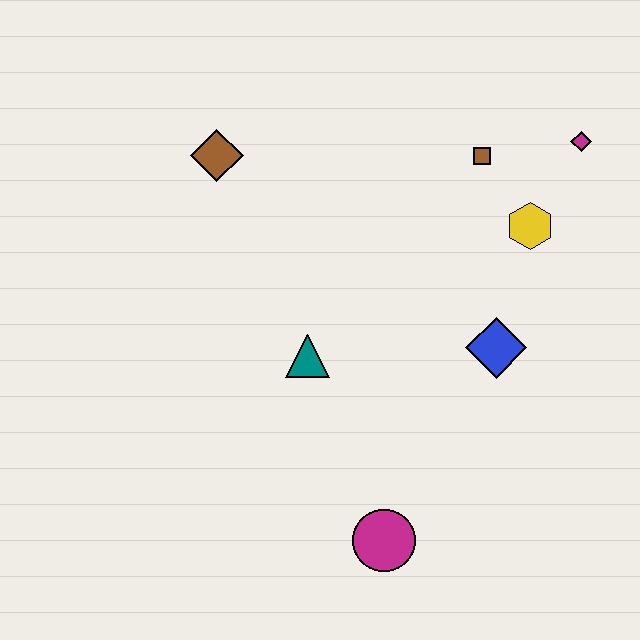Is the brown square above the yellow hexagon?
Yes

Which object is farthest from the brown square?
The magenta circle is farthest from the brown square.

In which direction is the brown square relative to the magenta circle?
The brown square is above the magenta circle.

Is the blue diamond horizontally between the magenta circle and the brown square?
No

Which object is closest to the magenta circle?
The teal triangle is closest to the magenta circle.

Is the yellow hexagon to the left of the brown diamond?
No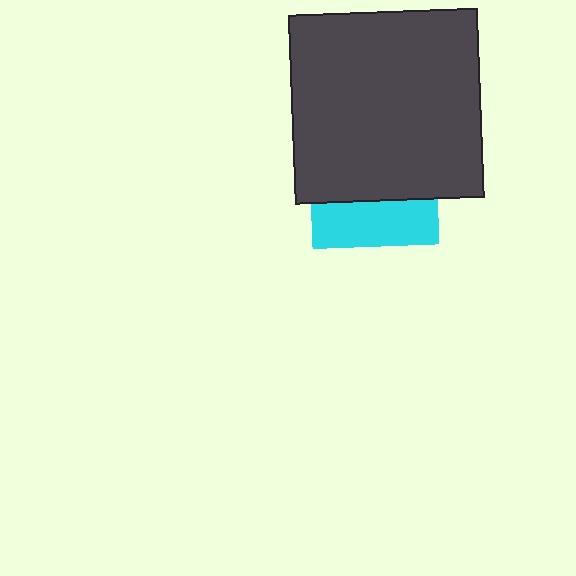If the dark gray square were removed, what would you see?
You would see the complete cyan square.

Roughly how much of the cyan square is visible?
A small part of it is visible (roughly 34%).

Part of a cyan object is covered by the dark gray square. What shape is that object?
It is a square.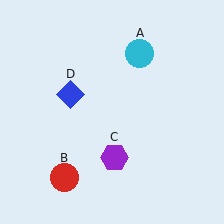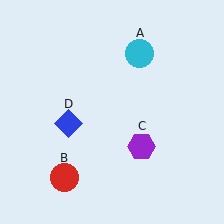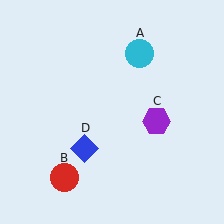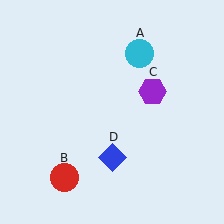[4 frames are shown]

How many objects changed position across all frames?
2 objects changed position: purple hexagon (object C), blue diamond (object D).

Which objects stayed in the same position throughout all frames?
Cyan circle (object A) and red circle (object B) remained stationary.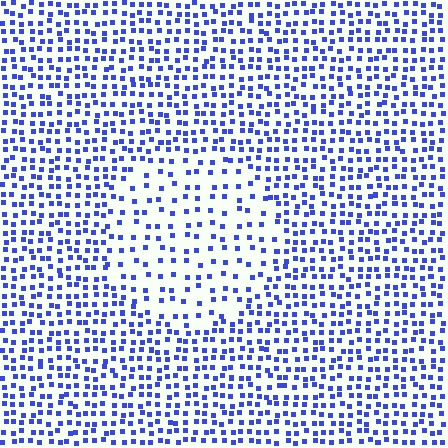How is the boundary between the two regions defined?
The boundary is defined by a change in element density (approximately 2.0x ratio). All elements are the same color, size, and shape.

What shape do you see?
I see a circle.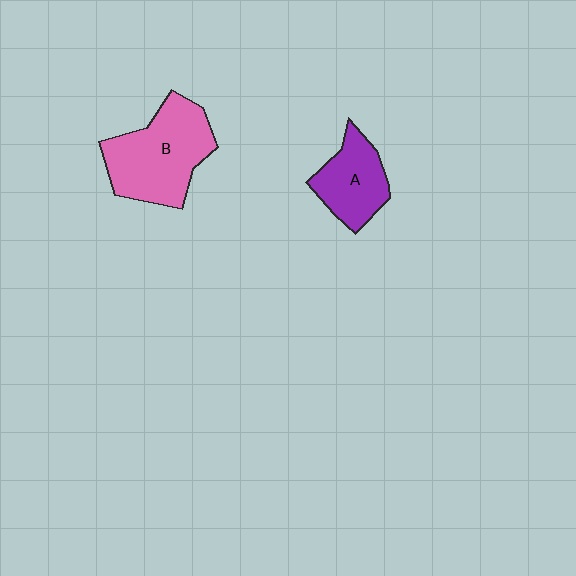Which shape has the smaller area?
Shape A (purple).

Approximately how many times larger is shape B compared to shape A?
Approximately 1.6 times.